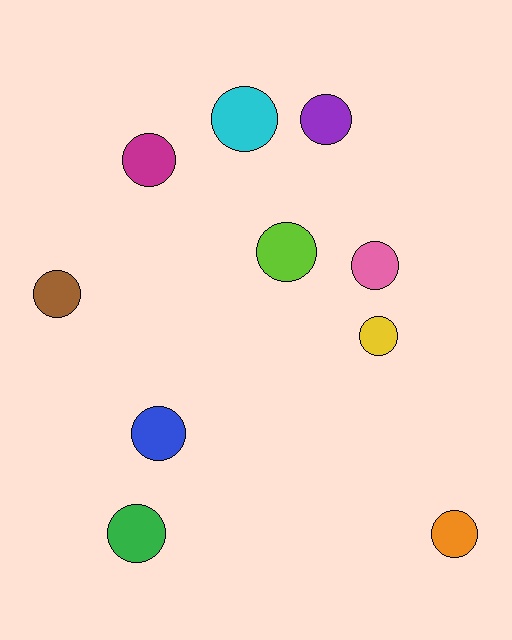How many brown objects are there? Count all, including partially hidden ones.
There is 1 brown object.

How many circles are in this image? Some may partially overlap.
There are 10 circles.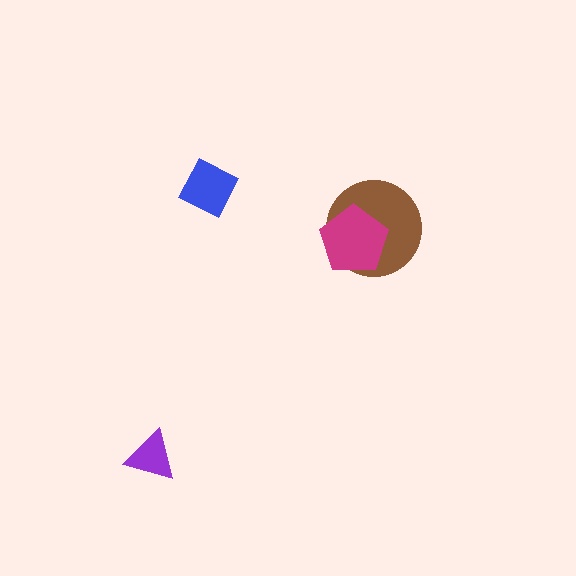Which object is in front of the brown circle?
The magenta pentagon is in front of the brown circle.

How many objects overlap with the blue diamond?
0 objects overlap with the blue diamond.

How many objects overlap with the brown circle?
1 object overlaps with the brown circle.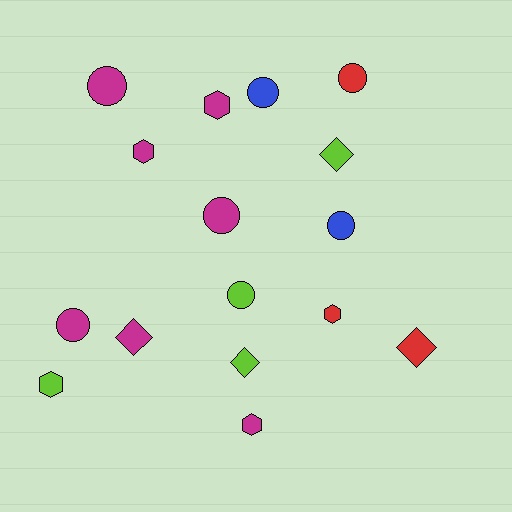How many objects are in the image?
There are 16 objects.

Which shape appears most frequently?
Circle, with 7 objects.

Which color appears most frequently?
Magenta, with 7 objects.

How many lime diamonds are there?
There are 2 lime diamonds.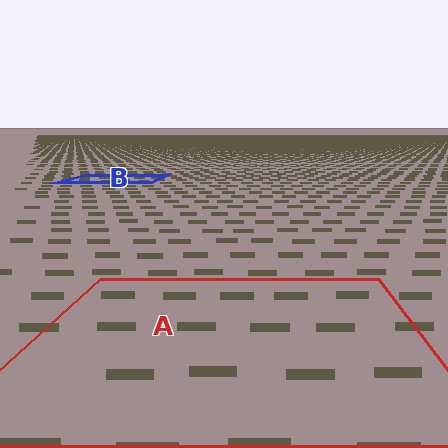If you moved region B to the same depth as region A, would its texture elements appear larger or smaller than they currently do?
They would appear larger. At a closer depth, the same texture elements are projected at a bigger on-screen size.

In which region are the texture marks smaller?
The texture marks are smaller in region B, because it is farther away.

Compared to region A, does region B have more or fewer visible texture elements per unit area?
Region B has more texture elements per unit area — they are packed more densely because it is farther away.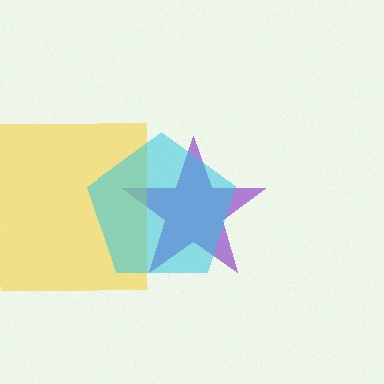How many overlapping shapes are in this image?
There are 3 overlapping shapes in the image.